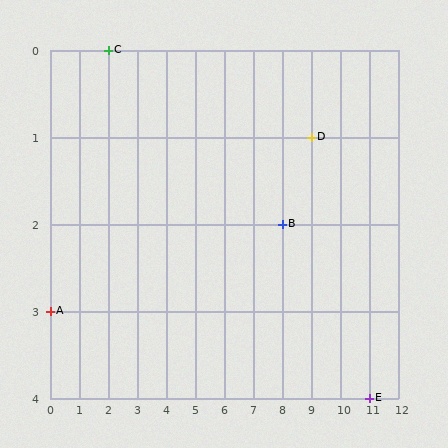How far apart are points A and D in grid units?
Points A and D are 9 columns and 2 rows apart (about 9.2 grid units diagonally).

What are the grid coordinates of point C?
Point C is at grid coordinates (2, 0).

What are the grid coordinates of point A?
Point A is at grid coordinates (0, 3).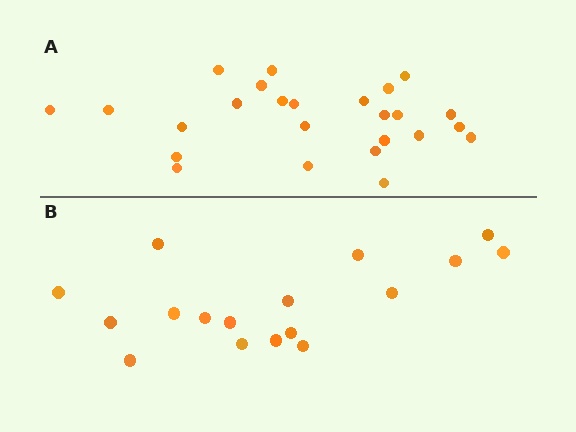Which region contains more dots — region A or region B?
Region A (the top region) has more dots.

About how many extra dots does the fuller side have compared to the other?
Region A has roughly 8 or so more dots than region B.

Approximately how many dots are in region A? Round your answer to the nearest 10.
About 20 dots. (The exact count is 25, which rounds to 20.)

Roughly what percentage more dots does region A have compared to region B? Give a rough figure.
About 45% more.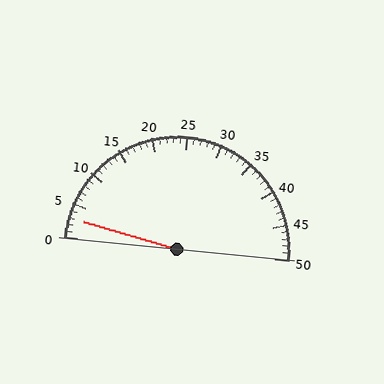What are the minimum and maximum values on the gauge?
The gauge ranges from 0 to 50.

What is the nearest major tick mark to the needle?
The nearest major tick mark is 5.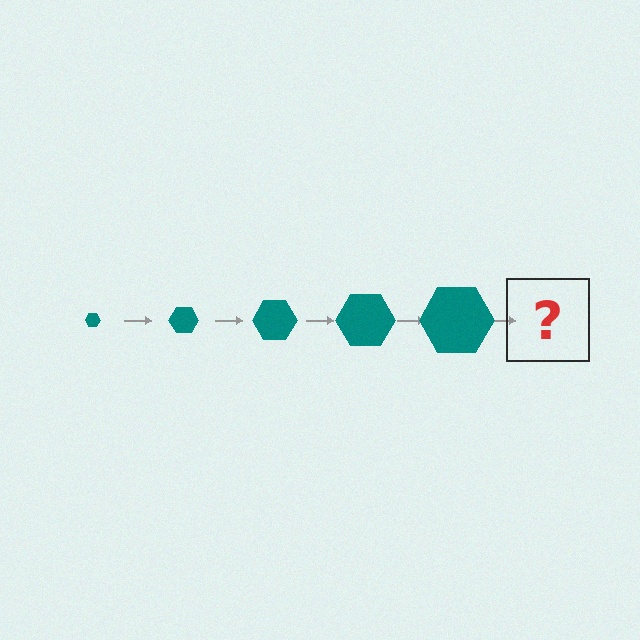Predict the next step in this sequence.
The next step is a teal hexagon, larger than the previous one.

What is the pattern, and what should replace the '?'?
The pattern is that the hexagon gets progressively larger each step. The '?' should be a teal hexagon, larger than the previous one.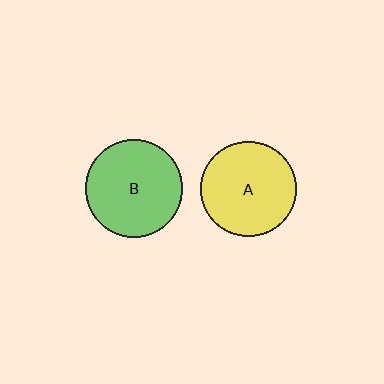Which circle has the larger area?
Circle B (green).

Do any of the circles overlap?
No, none of the circles overlap.